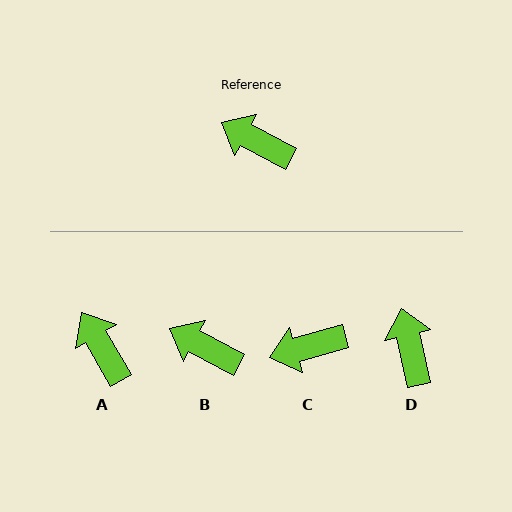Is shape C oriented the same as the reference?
No, it is off by about 44 degrees.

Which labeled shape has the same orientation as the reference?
B.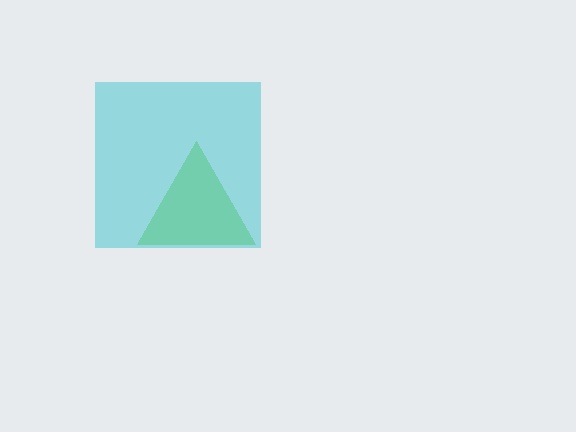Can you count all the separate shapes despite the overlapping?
Yes, there are 2 separate shapes.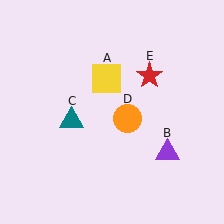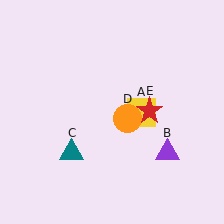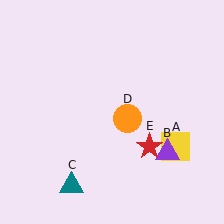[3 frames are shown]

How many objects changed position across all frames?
3 objects changed position: yellow square (object A), teal triangle (object C), red star (object E).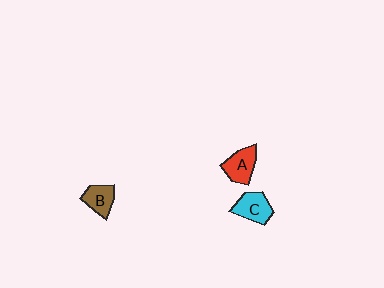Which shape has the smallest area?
Shape B (brown).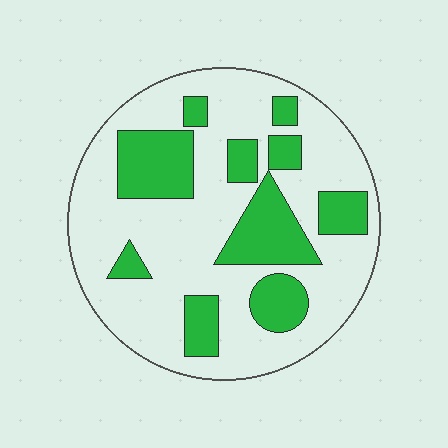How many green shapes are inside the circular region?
10.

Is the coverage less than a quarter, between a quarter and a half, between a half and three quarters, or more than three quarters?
Between a quarter and a half.